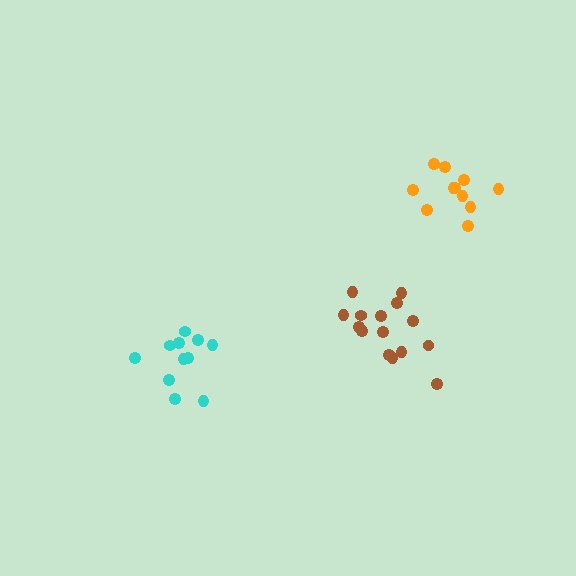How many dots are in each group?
Group 1: 15 dots, Group 2: 11 dots, Group 3: 11 dots (37 total).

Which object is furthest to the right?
The orange cluster is rightmost.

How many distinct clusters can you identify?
There are 3 distinct clusters.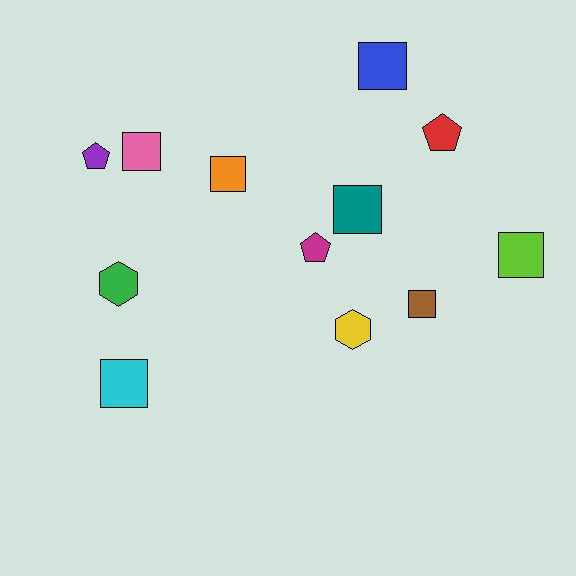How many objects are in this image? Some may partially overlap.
There are 12 objects.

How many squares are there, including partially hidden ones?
There are 7 squares.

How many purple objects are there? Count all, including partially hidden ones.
There is 1 purple object.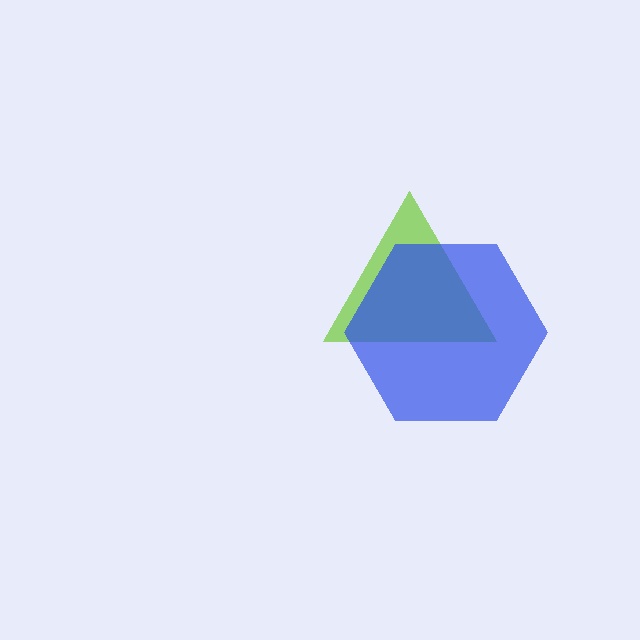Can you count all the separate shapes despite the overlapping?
Yes, there are 2 separate shapes.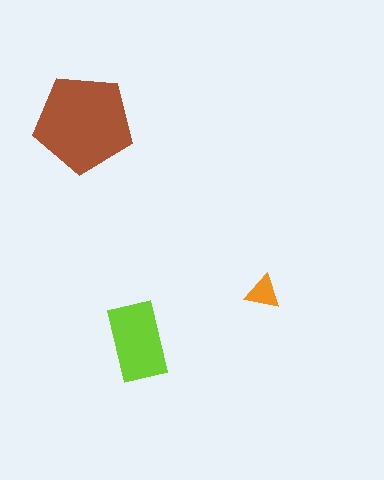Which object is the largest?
The brown pentagon.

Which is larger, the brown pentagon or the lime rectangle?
The brown pentagon.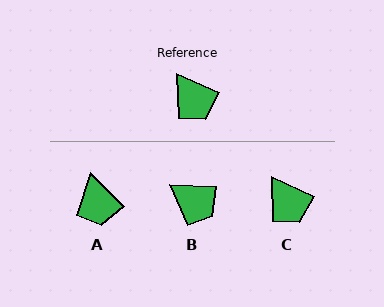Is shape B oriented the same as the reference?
No, it is off by about 21 degrees.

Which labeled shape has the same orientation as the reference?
C.